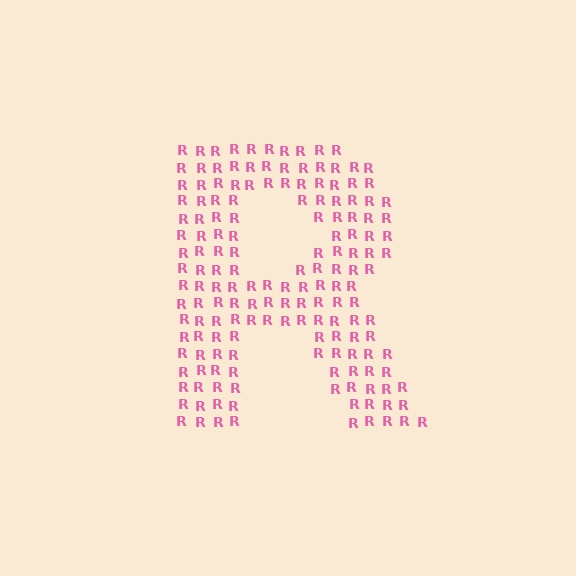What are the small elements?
The small elements are letter R's.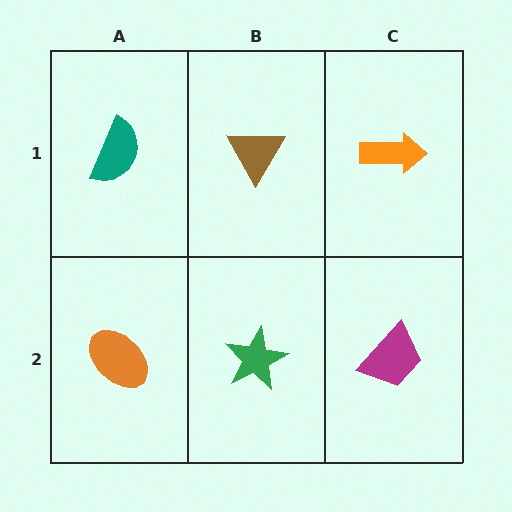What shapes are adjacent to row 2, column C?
An orange arrow (row 1, column C), a green star (row 2, column B).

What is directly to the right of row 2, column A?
A green star.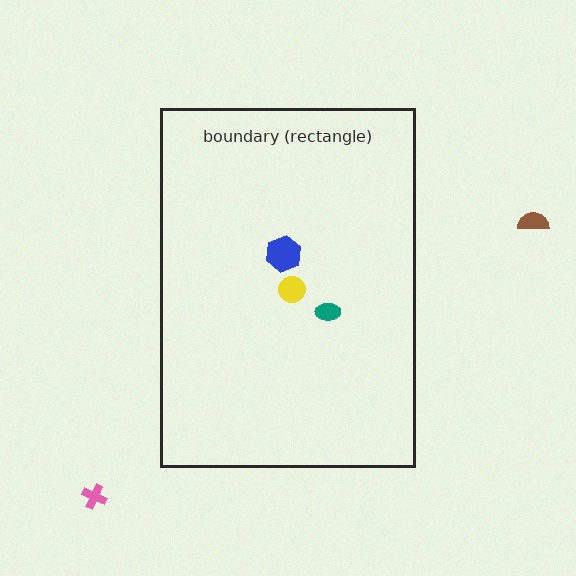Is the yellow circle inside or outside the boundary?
Inside.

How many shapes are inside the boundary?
3 inside, 2 outside.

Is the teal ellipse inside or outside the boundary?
Inside.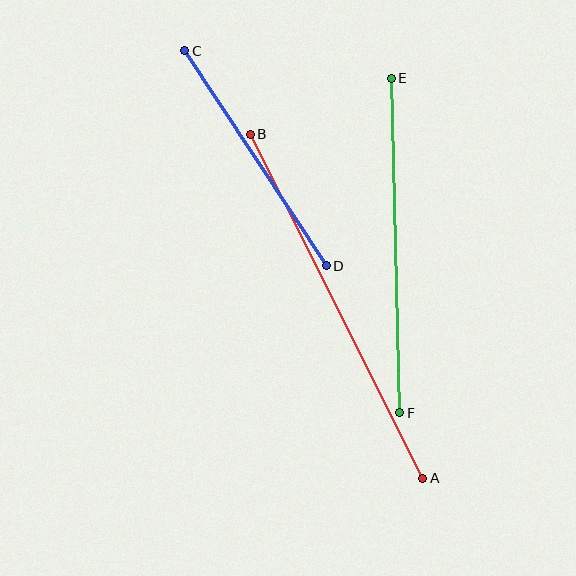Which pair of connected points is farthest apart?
Points A and B are farthest apart.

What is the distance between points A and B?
The distance is approximately 385 pixels.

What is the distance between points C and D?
The distance is approximately 258 pixels.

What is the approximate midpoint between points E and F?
The midpoint is at approximately (396, 245) pixels.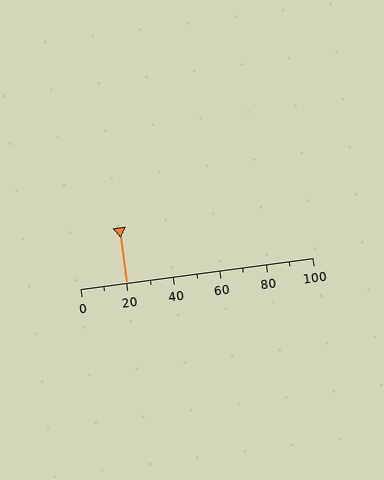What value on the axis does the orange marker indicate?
The marker indicates approximately 20.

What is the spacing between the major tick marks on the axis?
The major ticks are spaced 20 apart.